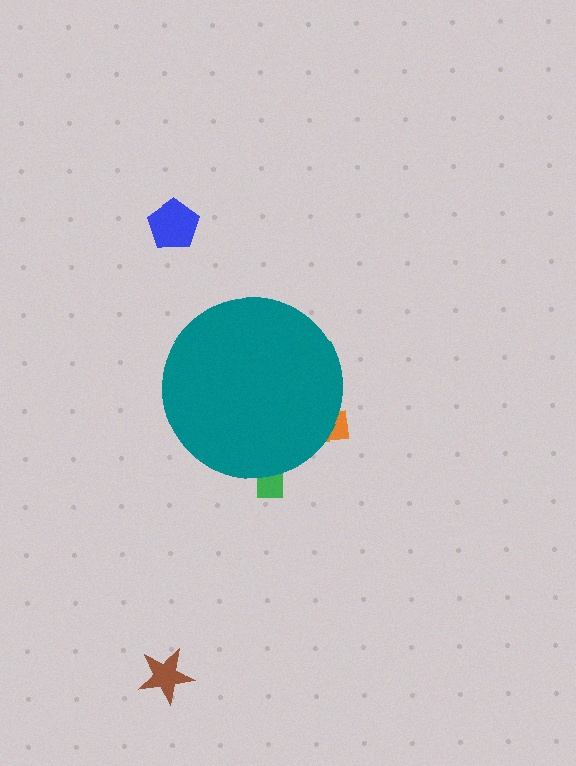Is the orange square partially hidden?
Yes, the orange square is partially hidden behind the teal circle.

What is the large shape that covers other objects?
A teal circle.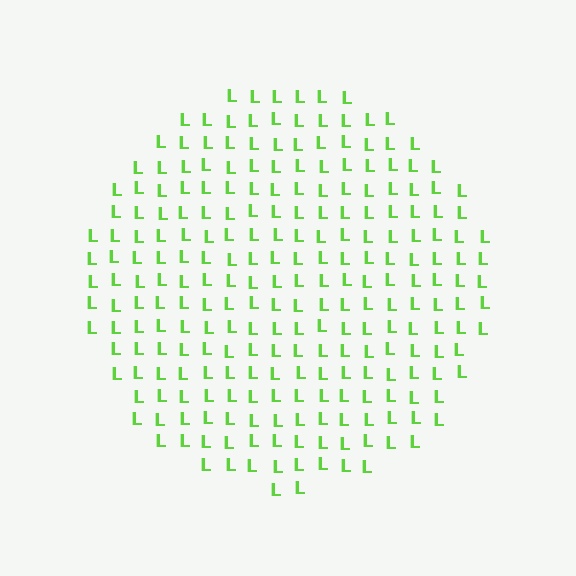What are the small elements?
The small elements are letter L's.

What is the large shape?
The large shape is a circle.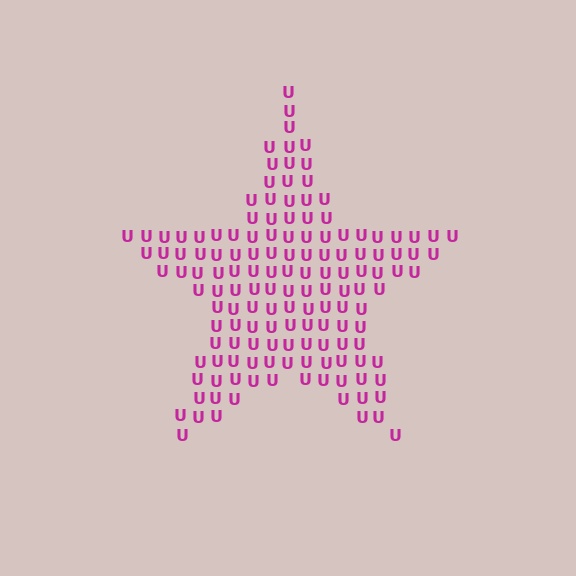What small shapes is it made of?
It is made of small letter U's.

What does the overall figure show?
The overall figure shows a star.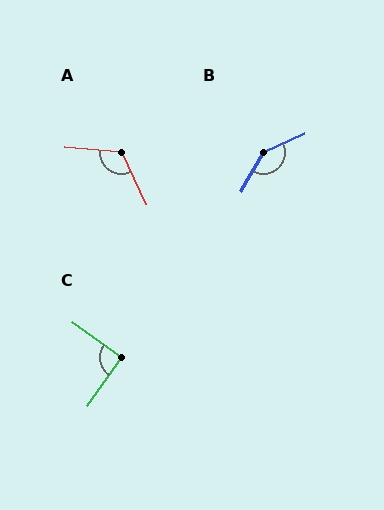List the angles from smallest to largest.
C (90°), A (121°), B (144°).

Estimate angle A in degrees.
Approximately 121 degrees.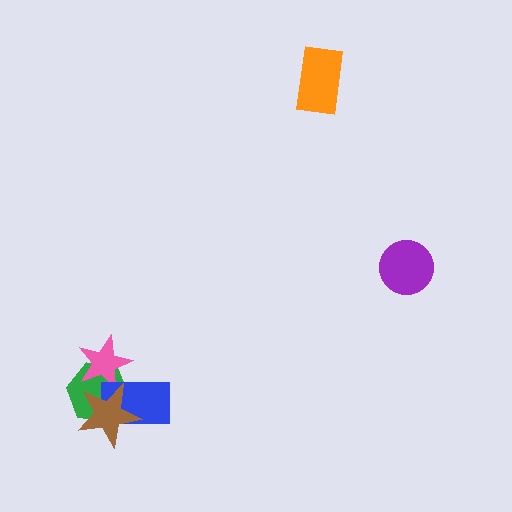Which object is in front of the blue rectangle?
The brown star is in front of the blue rectangle.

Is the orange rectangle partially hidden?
No, no other shape covers it.